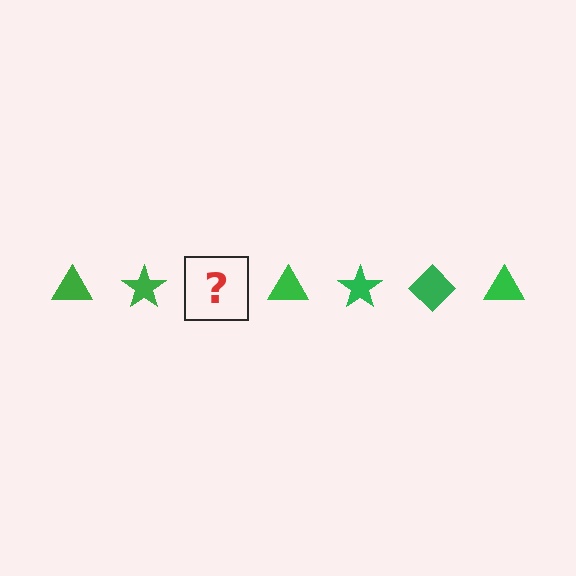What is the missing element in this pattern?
The missing element is a green diamond.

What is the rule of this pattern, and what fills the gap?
The rule is that the pattern cycles through triangle, star, diamond shapes in green. The gap should be filled with a green diamond.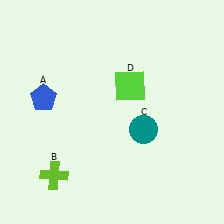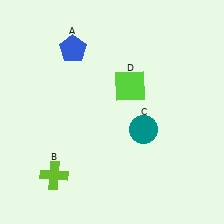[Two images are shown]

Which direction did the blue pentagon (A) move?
The blue pentagon (A) moved up.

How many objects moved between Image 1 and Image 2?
1 object moved between the two images.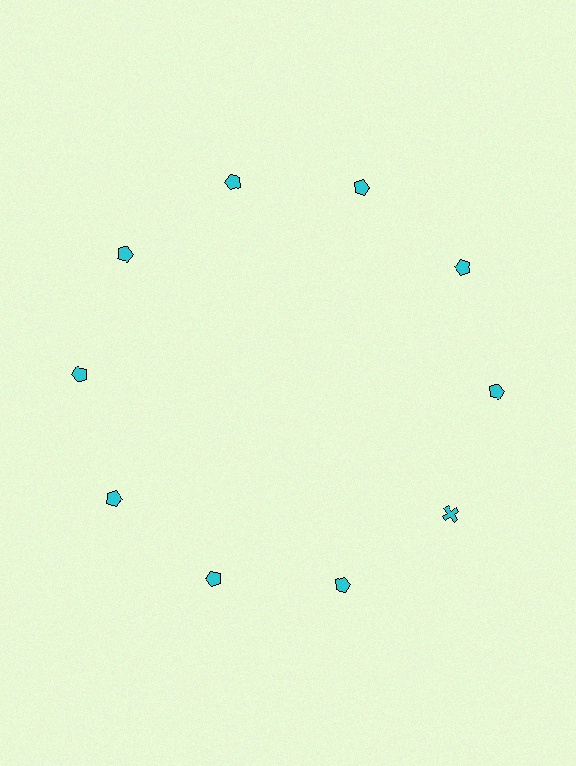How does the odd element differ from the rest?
It has a different shape: cross instead of pentagon.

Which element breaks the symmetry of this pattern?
The cyan cross at roughly the 4 o'clock position breaks the symmetry. All other shapes are cyan pentagons.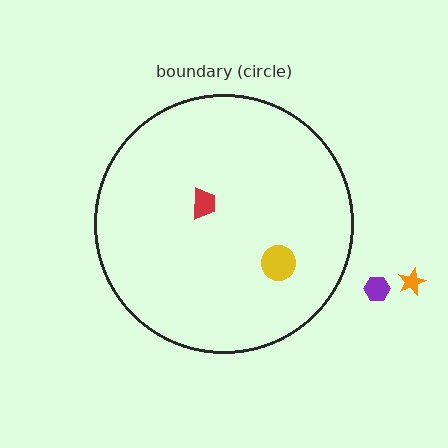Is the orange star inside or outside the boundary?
Outside.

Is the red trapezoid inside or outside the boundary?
Inside.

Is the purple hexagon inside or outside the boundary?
Outside.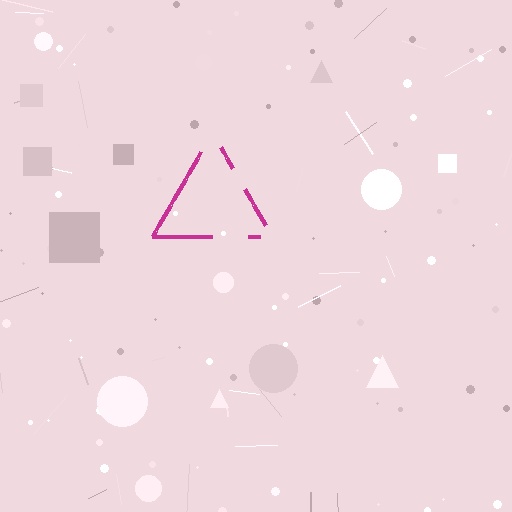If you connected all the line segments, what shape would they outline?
They would outline a triangle.